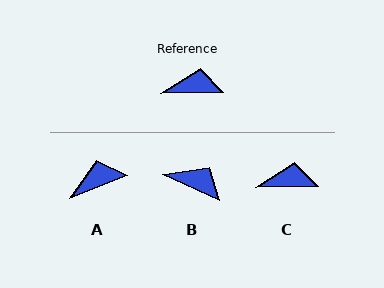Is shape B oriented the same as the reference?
No, it is off by about 25 degrees.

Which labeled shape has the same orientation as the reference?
C.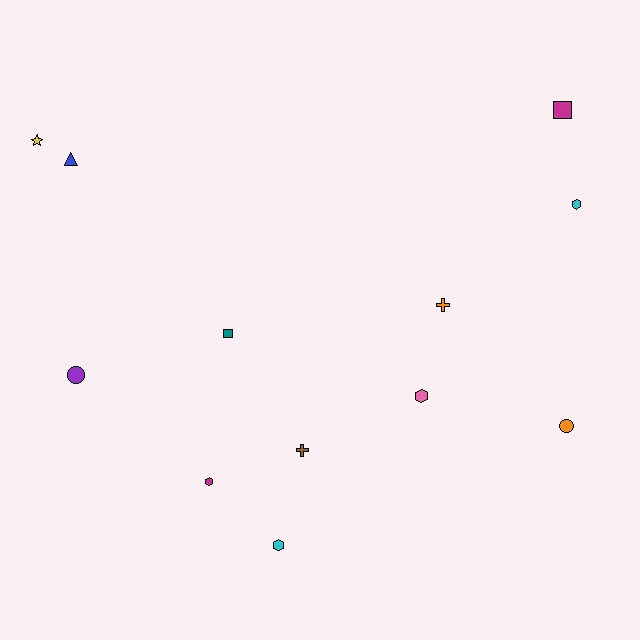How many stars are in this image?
There is 1 star.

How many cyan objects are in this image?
There are 2 cyan objects.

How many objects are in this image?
There are 12 objects.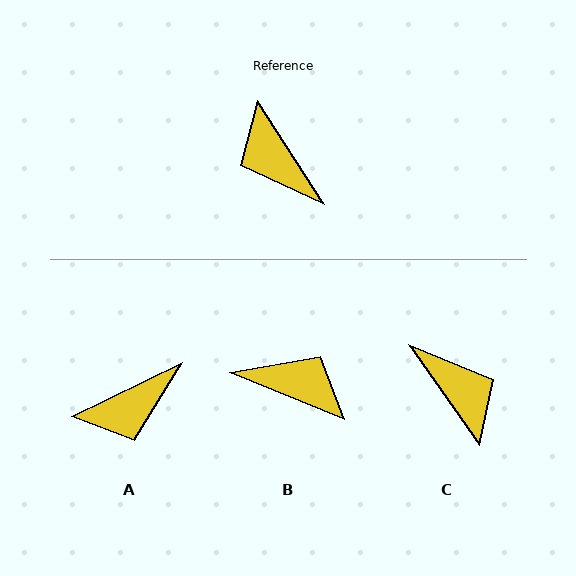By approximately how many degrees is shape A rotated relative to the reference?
Approximately 83 degrees counter-clockwise.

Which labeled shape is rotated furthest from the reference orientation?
C, about 177 degrees away.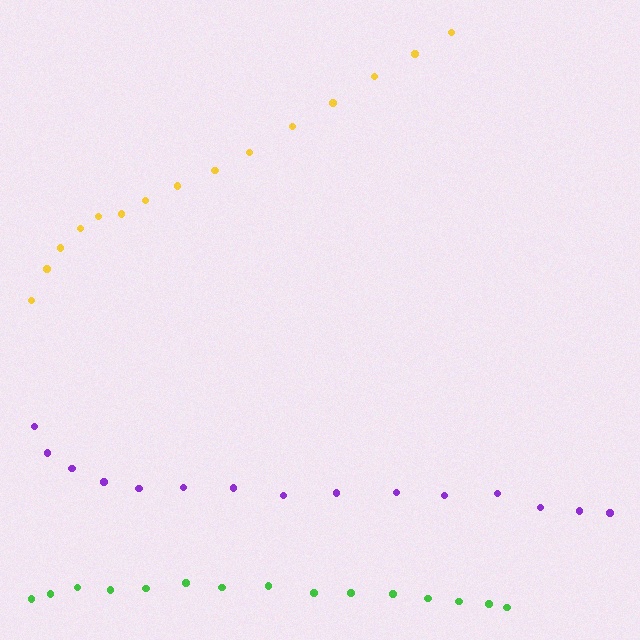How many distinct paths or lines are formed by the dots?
There are 3 distinct paths.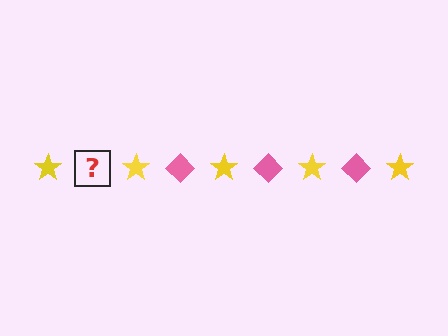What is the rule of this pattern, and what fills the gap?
The rule is that the pattern alternates between yellow star and pink diamond. The gap should be filled with a pink diamond.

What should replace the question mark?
The question mark should be replaced with a pink diamond.